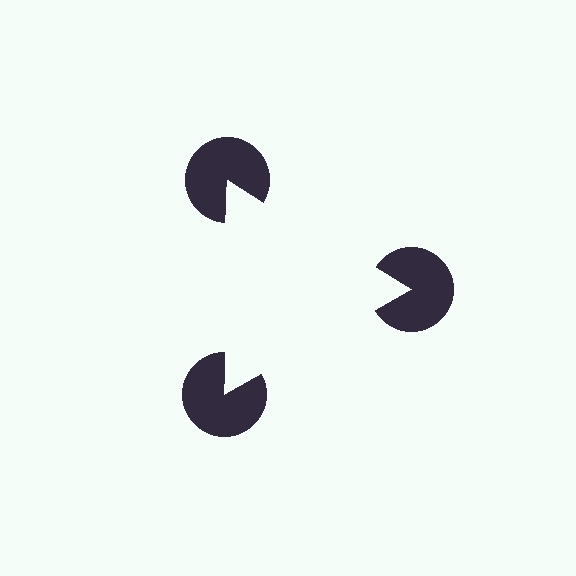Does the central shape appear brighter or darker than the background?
It typically appears slightly brighter than the background, even though no actual brightness change is drawn.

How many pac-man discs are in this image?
There are 3 — one at each vertex of the illusory triangle.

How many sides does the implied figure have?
3 sides.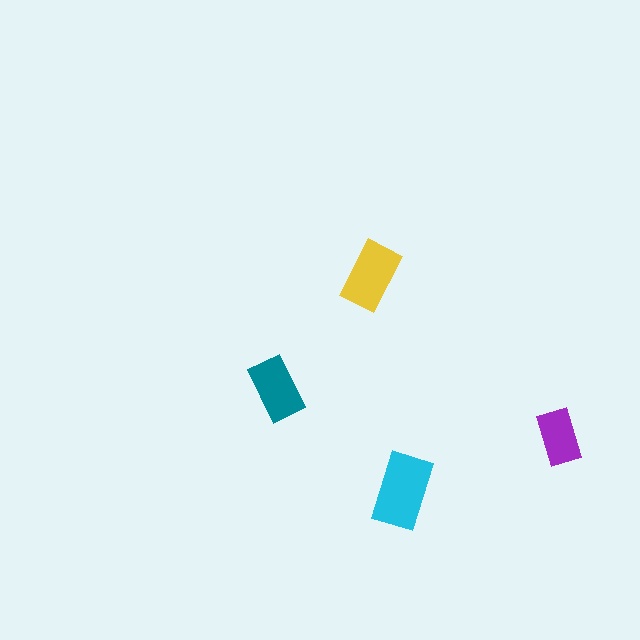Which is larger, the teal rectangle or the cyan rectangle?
The cyan one.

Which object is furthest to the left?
The teal rectangle is leftmost.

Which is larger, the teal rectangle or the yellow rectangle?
The yellow one.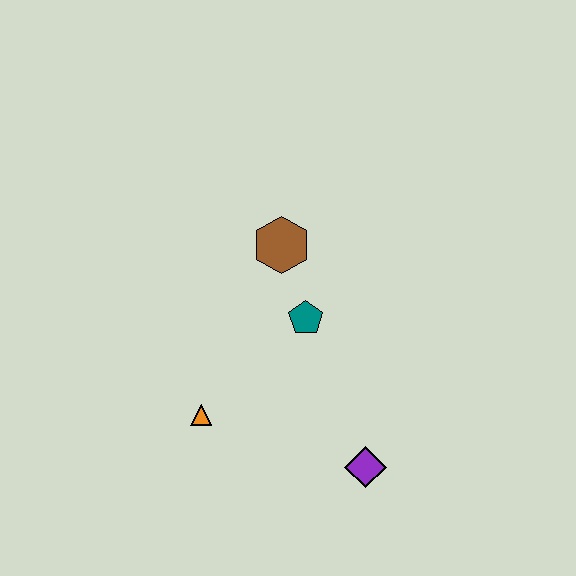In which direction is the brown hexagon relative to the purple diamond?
The brown hexagon is above the purple diamond.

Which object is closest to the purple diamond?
The teal pentagon is closest to the purple diamond.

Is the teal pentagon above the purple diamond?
Yes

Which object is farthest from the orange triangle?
The brown hexagon is farthest from the orange triangle.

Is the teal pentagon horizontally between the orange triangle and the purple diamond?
Yes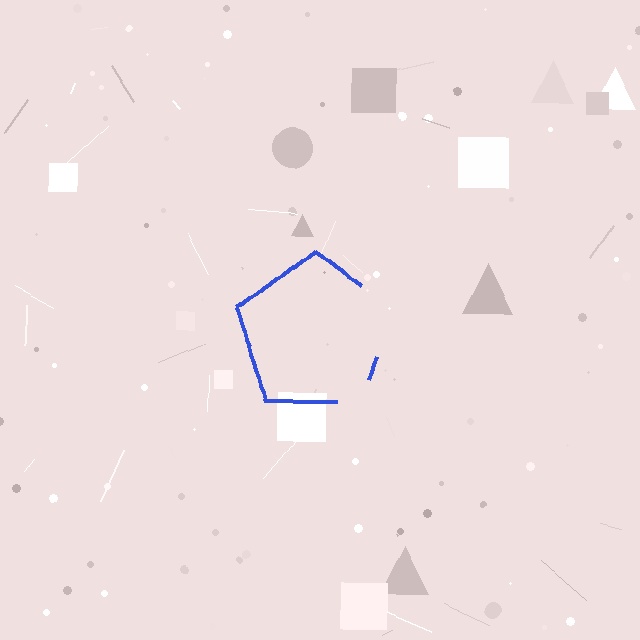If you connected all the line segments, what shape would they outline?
They would outline a pentagon.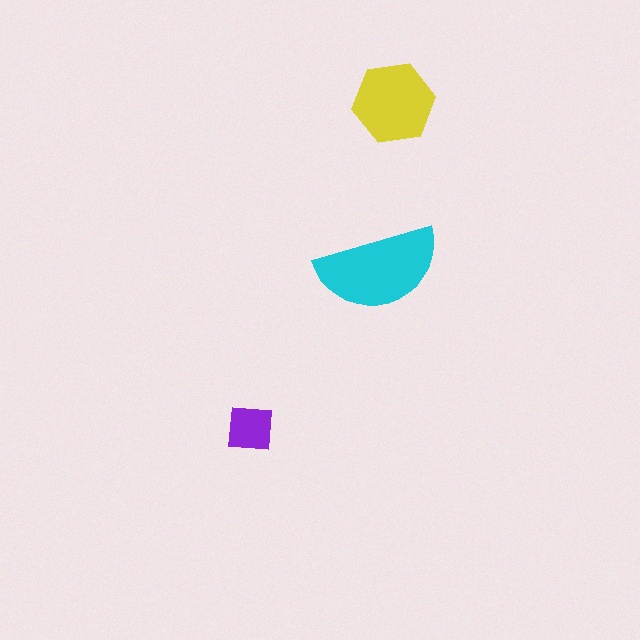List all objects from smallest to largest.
The purple square, the yellow hexagon, the cyan semicircle.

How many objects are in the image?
There are 3 objects in the image.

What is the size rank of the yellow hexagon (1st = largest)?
2nd.